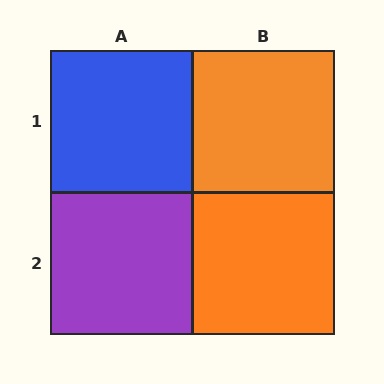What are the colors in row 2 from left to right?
Purple, orange.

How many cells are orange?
2 cells are orange.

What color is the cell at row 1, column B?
Orange.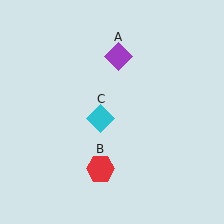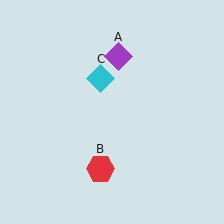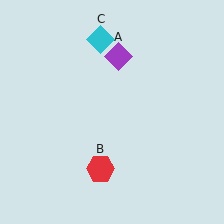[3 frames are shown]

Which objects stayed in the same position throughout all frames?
Purple diamond (object A) and red hexagon (object B) remained stationary.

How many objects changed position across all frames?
1 object changed position: cyan diamond (object C).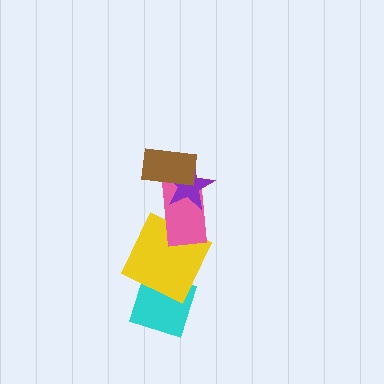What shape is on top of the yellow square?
The pink rectangle is on top of the yellow square.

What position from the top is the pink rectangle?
The pink rectangle is 3rd from the top.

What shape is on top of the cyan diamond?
The yellow square is on top of the cyan diamond.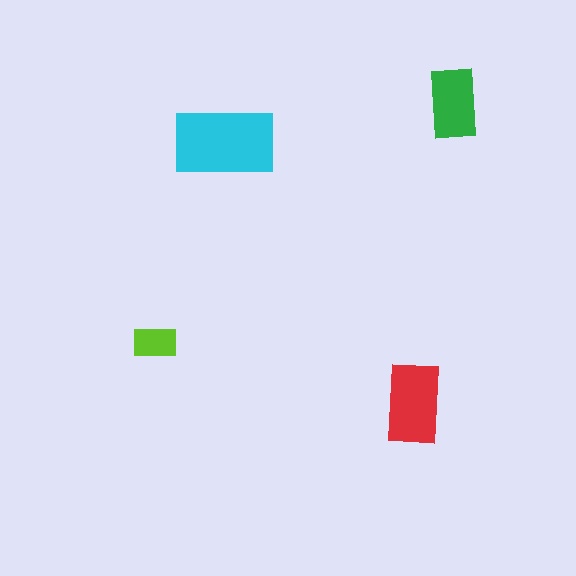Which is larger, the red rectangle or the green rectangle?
The red one.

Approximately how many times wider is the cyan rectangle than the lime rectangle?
About 2.5 times wider.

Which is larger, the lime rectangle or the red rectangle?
The red one.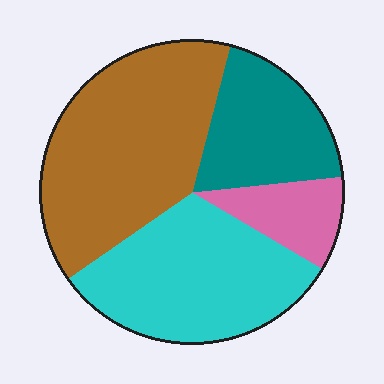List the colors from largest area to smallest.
From largest to smallest: brown, cyan, teal, pink.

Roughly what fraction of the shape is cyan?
Cyan covers around 30% of the shape.